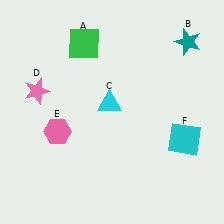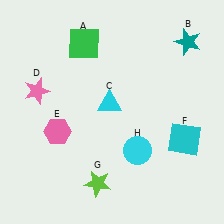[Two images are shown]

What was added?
A lime star (G), a cyan circle (H) were added in Image 2.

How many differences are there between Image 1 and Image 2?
There are 2 differences between the two images.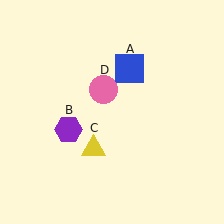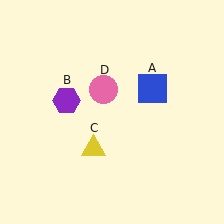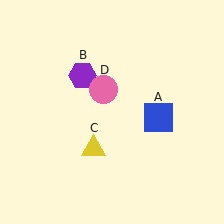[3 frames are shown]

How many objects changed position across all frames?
2 objects changed position: blue square (object A), purple hexagon (object B).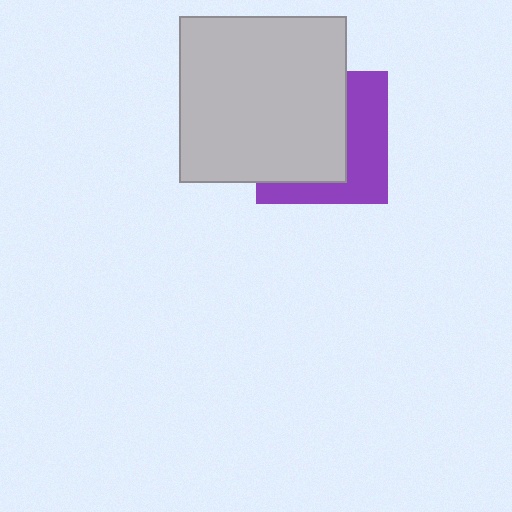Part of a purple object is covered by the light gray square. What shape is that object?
It is a square.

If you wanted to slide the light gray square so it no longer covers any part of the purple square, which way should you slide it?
Slide it left — that is the most direct way to separate the two shapes.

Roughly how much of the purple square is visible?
A small part of it is visible (roughly 41%).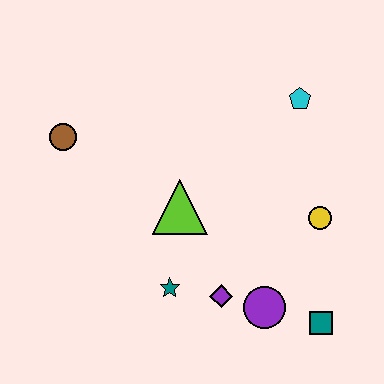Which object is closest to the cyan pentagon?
The yellow circle is closest to the cyan pentagon.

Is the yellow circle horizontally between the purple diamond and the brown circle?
No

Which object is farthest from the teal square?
The brown circle is farthest from the teal square.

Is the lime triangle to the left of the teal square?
Yes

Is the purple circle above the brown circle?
No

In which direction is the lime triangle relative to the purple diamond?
The lime triangle is above the purple diamond.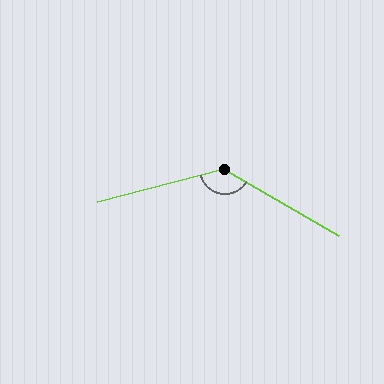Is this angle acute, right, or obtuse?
It is obtuse.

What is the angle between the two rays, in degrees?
Approximately 135 degrees.